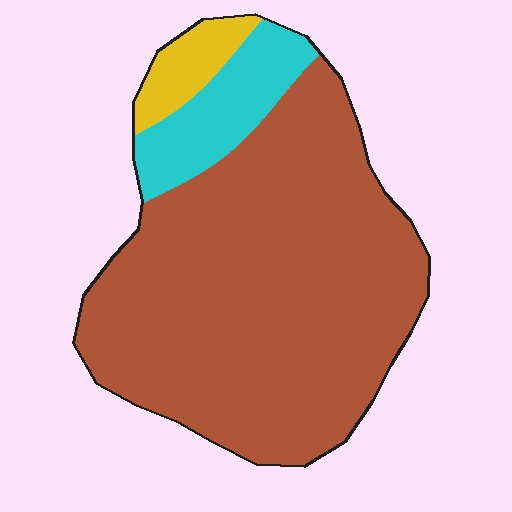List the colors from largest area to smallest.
From largest to smallest: brown, cyan, yellow.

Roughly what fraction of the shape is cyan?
Cyan covers roughly 15% of the shape.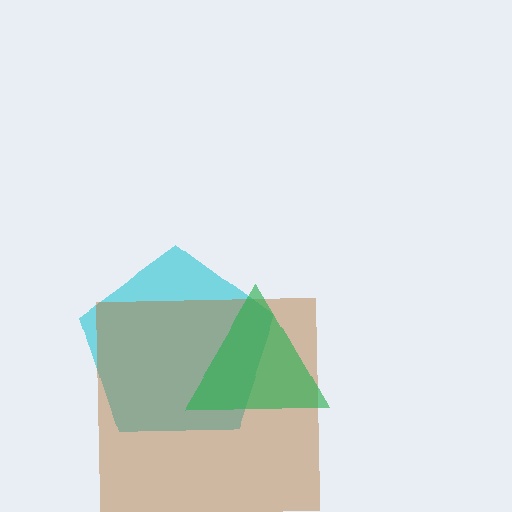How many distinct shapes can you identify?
There are 3 distinct shapes: a cyan pentagon, a brown square, a green triangle.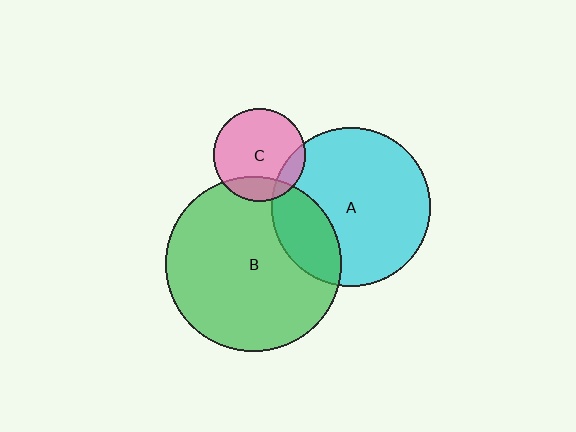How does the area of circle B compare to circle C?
Approximately 3.6 times.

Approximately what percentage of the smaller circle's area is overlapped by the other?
Approximately 25%.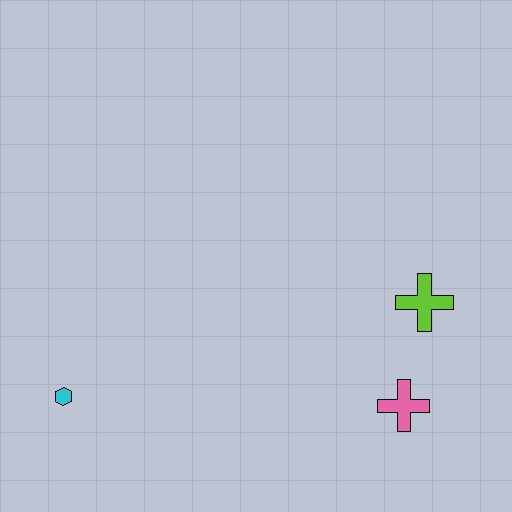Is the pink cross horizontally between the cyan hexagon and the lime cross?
Yes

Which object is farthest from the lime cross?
The cyan hexagon is farthest from the lime cross.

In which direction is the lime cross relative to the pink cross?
The lime cross is above the pink cross.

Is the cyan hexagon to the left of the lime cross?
Yes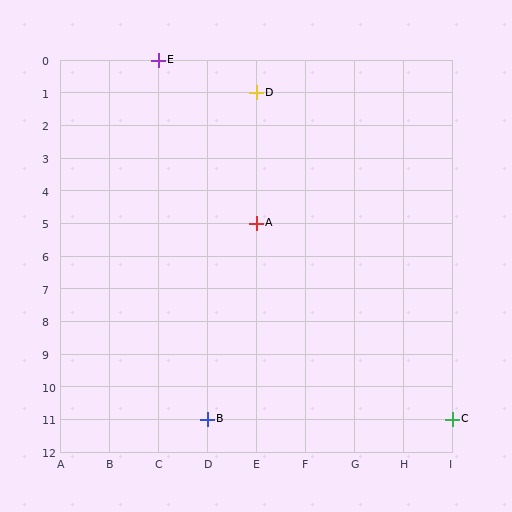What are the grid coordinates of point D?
Point D is at grid coordinates (E, 1).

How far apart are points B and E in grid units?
Points B and E are 1 column and 11 rows apart (about 11.0 grid units diagonally).